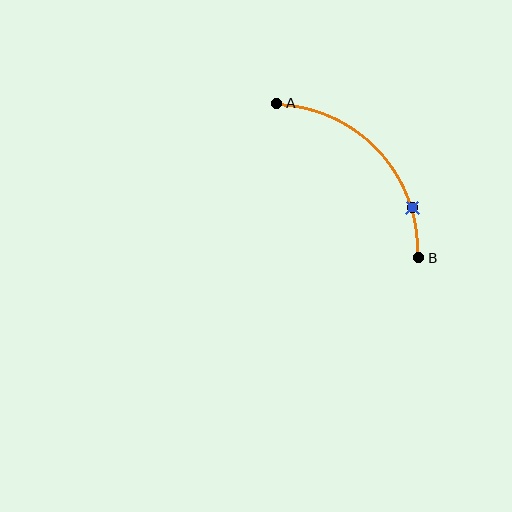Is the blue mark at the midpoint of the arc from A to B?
No. The blue mark lies on the arc but is closer to endpoint B. The arc midpoint would be at the point on the curve equidistant along the arc from both A and B.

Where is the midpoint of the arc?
The arc midpoint is the point on the curve farthest from the straight line joining A and B. It sits above and to the right of that line.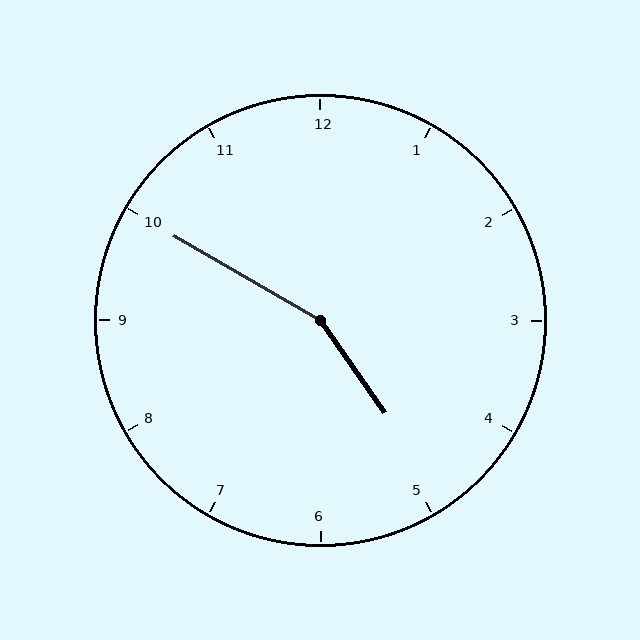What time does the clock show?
4:50.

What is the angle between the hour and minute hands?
Approximately 155 degrees.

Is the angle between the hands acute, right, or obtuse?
It is obtuse.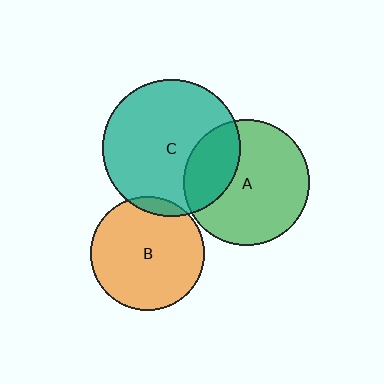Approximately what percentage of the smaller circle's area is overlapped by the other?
Approximately 30%.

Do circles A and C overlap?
Yes.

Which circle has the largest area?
Circle C (teal).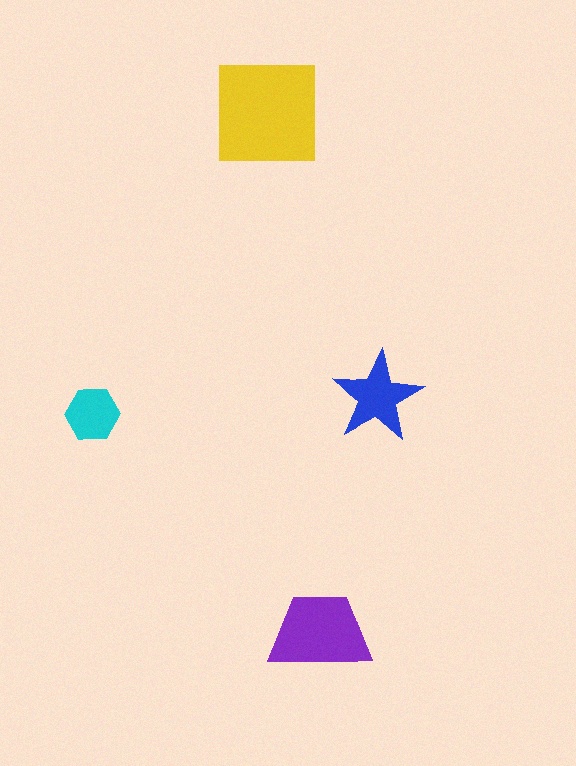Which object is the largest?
The yellow square.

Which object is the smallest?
The cyan hexagon.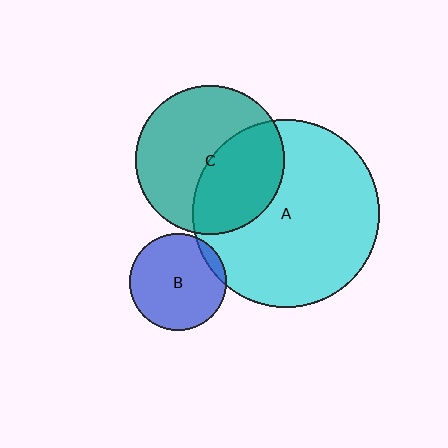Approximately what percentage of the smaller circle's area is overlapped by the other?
Approximately 40%.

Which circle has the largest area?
Circle A (cyan).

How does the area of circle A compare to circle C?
Approximately 1.6 times.